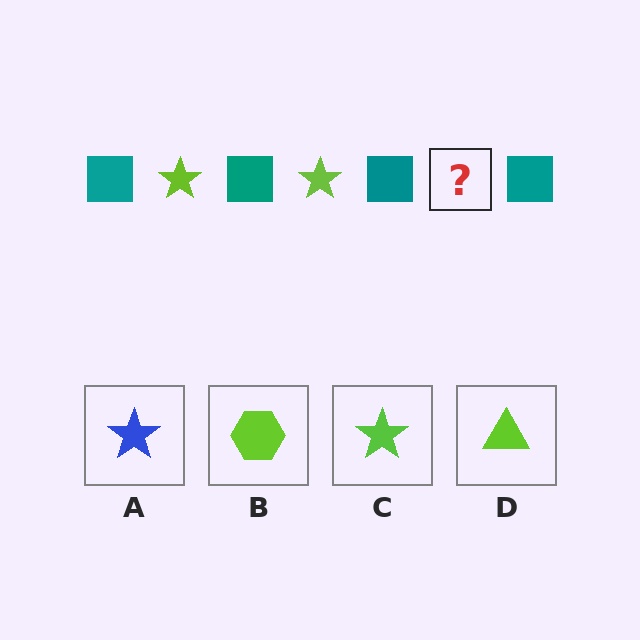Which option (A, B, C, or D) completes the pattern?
C.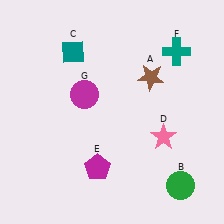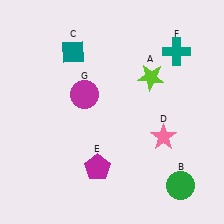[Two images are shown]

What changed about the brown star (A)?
In Image 1, A is brown. In Image 2, it changed to lime.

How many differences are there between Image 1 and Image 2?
There is 1 difference between the two images.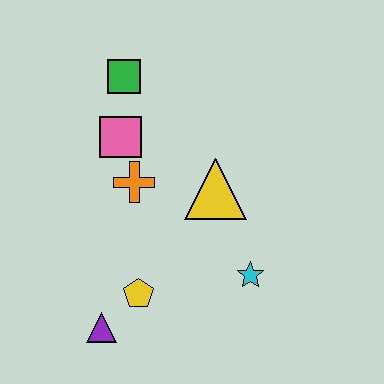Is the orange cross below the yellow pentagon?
No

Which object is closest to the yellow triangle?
The orange cross is closest to the yellow triangle.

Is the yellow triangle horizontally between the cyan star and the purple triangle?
Yes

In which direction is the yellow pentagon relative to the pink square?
The yellow pentagon is below the pink square.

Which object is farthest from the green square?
The purple triangle is farthest from the green square.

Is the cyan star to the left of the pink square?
No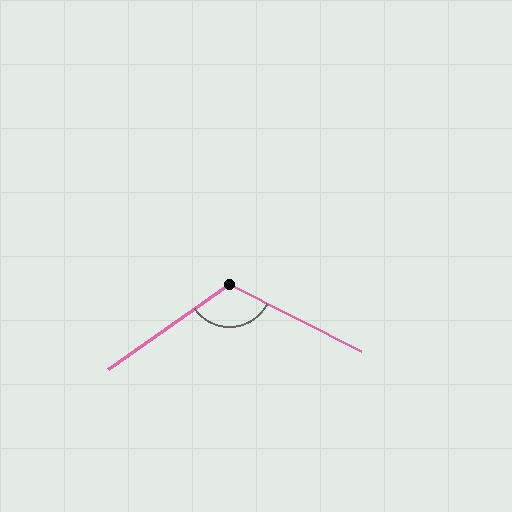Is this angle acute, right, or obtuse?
It is obtuse.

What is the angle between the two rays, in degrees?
Approximately 118 degrees.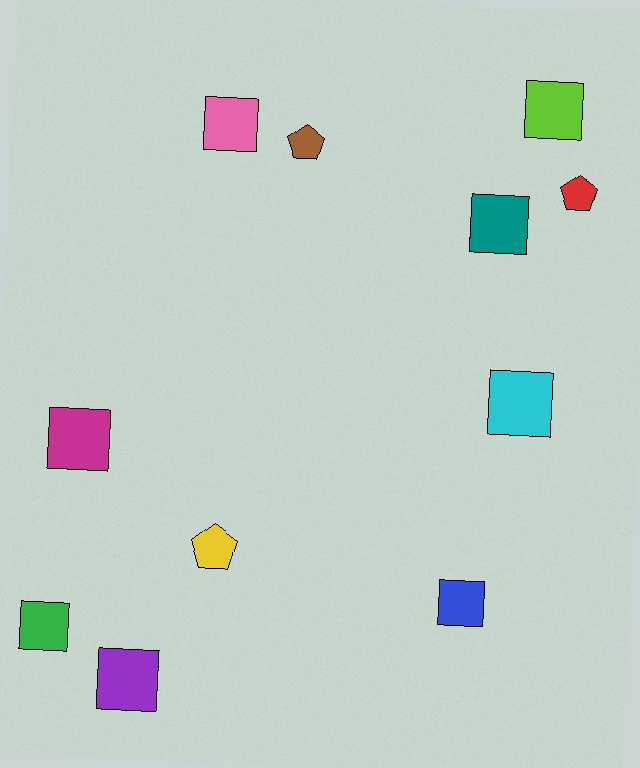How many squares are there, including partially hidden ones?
There are 8 squares.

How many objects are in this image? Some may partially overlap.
There are 11 objects.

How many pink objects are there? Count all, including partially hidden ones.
There is 1 pink object.